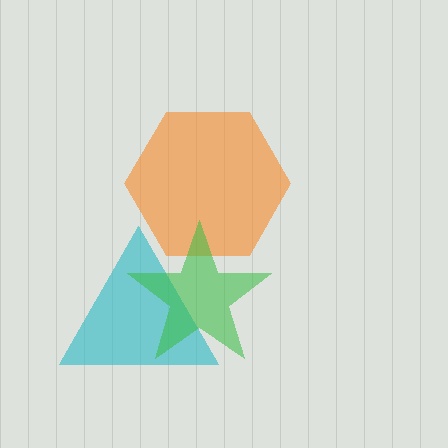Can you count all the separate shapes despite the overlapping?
Yes, there are 3 separate shapes.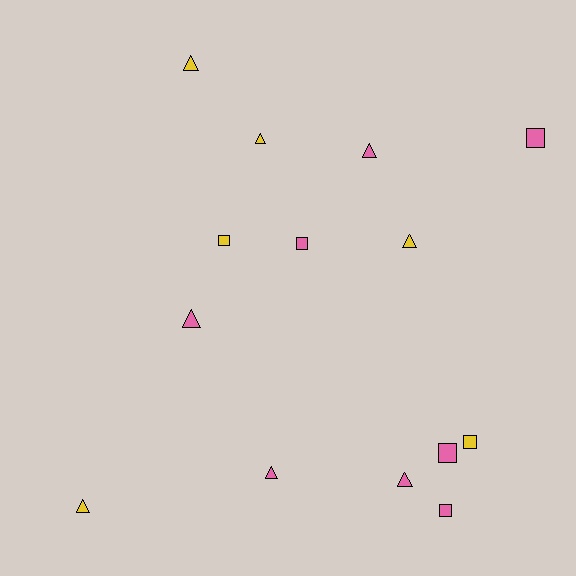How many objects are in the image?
There are 14 objects.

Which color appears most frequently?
Pink, with 8 objects.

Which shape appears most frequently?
Triangle, with 8 objects.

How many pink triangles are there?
There are 4 pink triangles.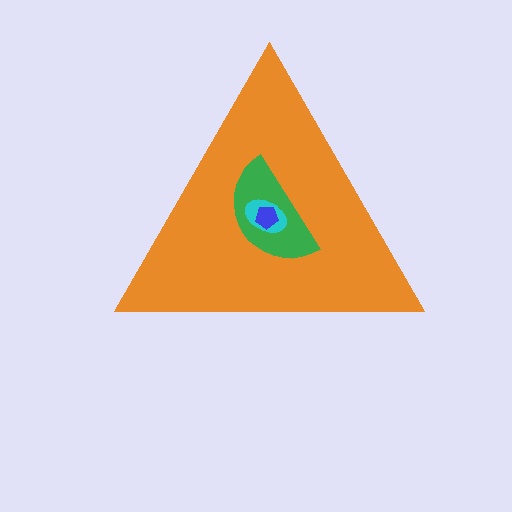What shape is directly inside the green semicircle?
The cyan ellipse.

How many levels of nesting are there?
4.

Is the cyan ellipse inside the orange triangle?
Yes.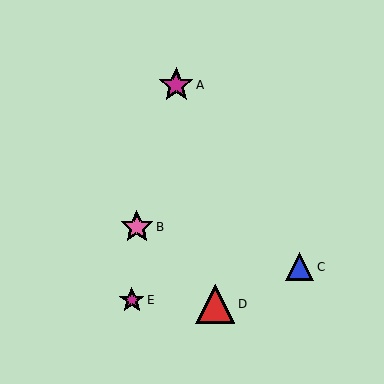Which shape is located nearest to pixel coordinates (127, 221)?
The pink star (labeled B) at (137, 227) is nearest to that location.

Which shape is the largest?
The red triangle (labeled D) is the largest.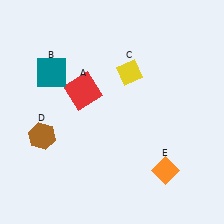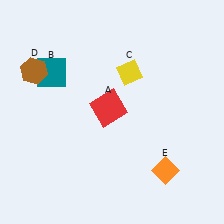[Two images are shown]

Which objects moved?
The objects that moved are: the red square (A), the brown hexagon (D).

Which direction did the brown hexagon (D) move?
The brown hexagon (D) moved up.